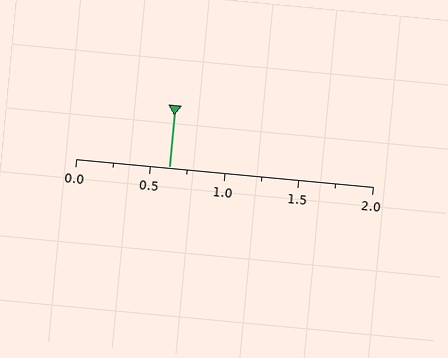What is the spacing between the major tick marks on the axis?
The major ticks are spaced 0.5 apart.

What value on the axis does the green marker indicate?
The marker indicates approximately 0.62.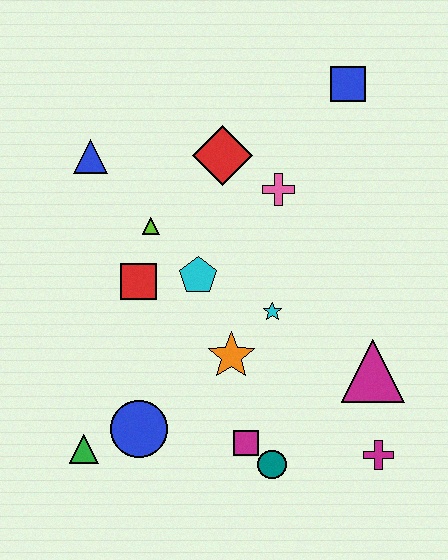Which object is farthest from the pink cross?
The green triangle is farthest from the pink cross.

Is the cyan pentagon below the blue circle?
No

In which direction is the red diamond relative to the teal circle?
The red diamond is above the teal circle.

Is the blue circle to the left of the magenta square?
Yes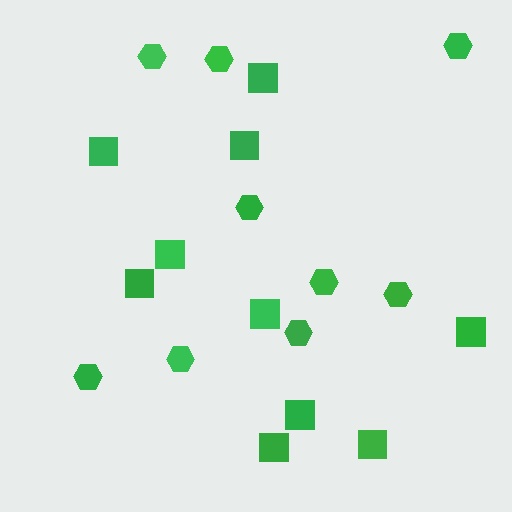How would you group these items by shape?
There are 2 groups: one group of squares (10) and one group of hexagons (9).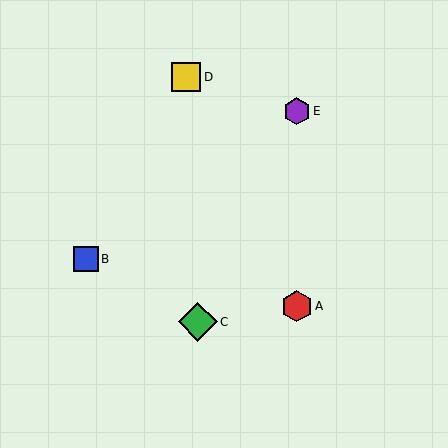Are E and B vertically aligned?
No, E is at x≈297 and B is at x≈86.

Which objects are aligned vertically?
Objects A, E are aligned vertically.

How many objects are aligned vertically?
2 objects (A, E) are aligned vertically.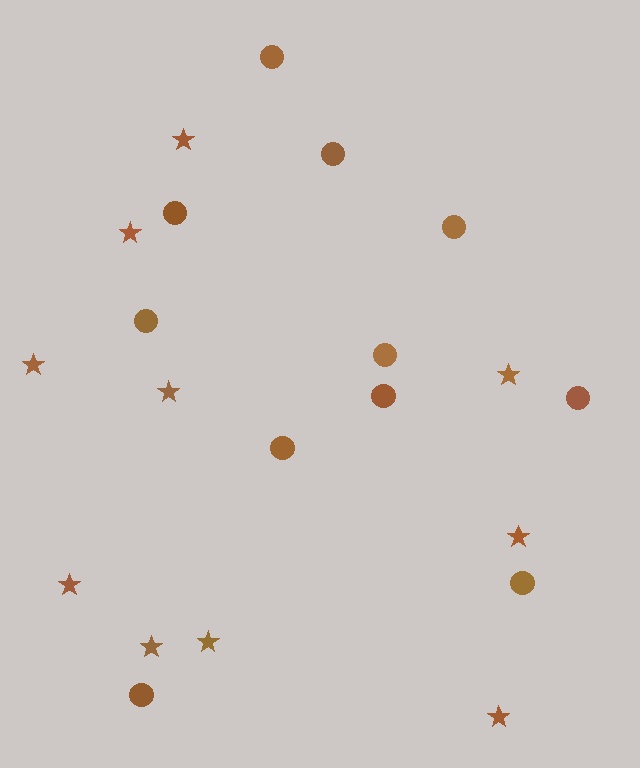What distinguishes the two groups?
There are 2 groups: one group of stars (10) and one group of circles (11).